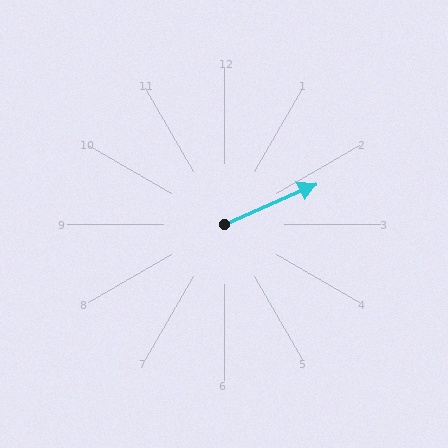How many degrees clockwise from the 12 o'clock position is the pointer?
Approximately 66 degrees.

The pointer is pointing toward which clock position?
Roughly 2 o'clock.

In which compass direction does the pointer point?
Northeast.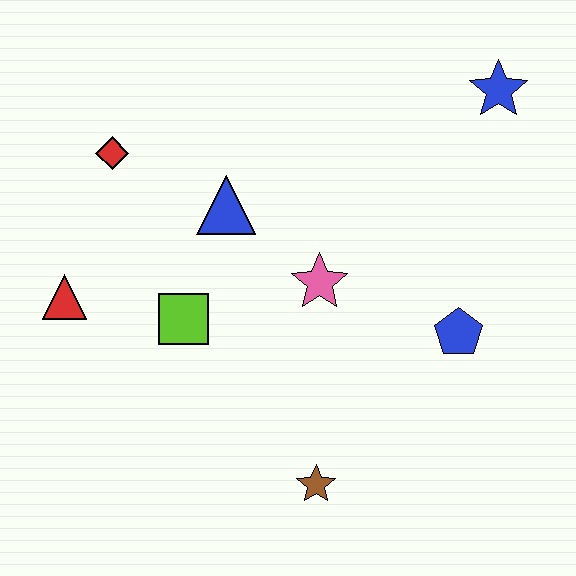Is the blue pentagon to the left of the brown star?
No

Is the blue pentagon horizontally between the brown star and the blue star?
Yes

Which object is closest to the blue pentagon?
The pink star is closest to the blue pentagon.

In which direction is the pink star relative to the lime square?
The pink star is to the right of the lime square.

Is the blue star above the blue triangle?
Yes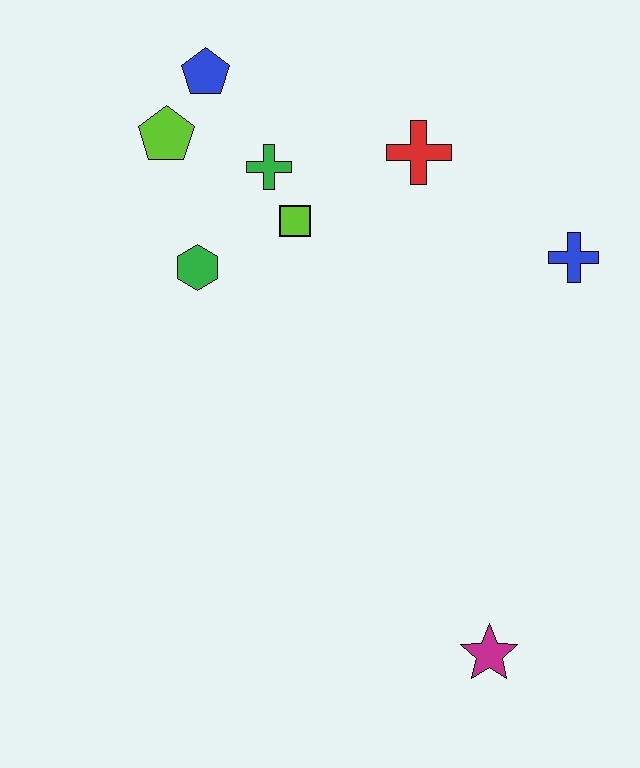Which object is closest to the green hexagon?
The lime square is closest to the green hexagon.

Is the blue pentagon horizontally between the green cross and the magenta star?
No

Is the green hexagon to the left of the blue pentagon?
Yes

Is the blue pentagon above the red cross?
Yes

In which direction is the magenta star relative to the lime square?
The magenta star is below the lime square.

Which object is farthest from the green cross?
The magenta star is farthest from the green cross.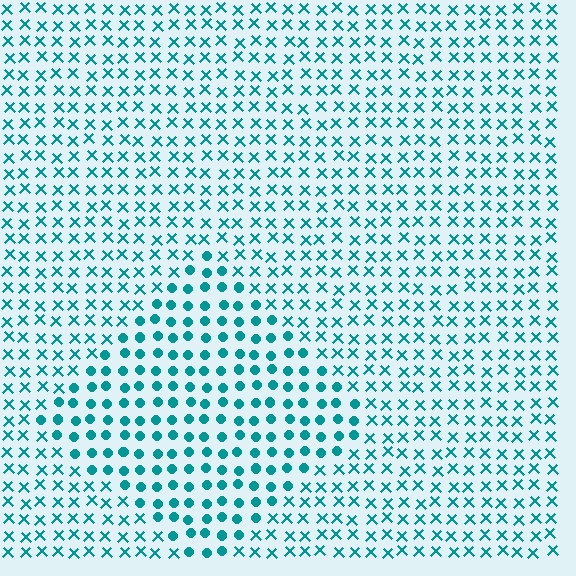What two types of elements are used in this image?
The image uses circles inside the diamond region and X marks outside it.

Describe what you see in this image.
The image is filled with small teal elements arranged in a uniform grid. A diamond-shaped region contains circles, while the surrounding area contains X marks. The boundary is defined purely by the change in element shape.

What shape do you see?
I see a diamond.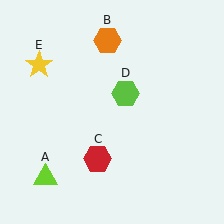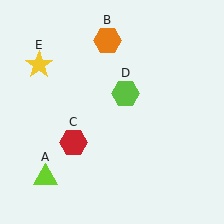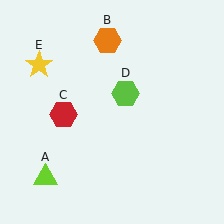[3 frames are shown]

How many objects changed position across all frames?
1 object changed position: red hexagon (object C).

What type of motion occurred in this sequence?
The red hexagon (object C) rotated clockwise around the center of the scene.